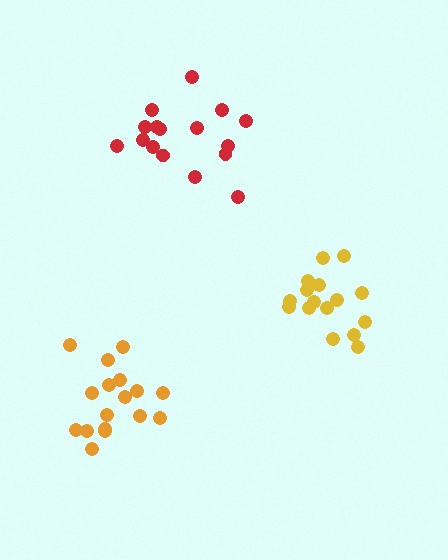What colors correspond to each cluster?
The clusters are colored: red, yellow, orange.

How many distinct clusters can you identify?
There are 3 distinct clusters.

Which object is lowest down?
The orange cluster is bottommost.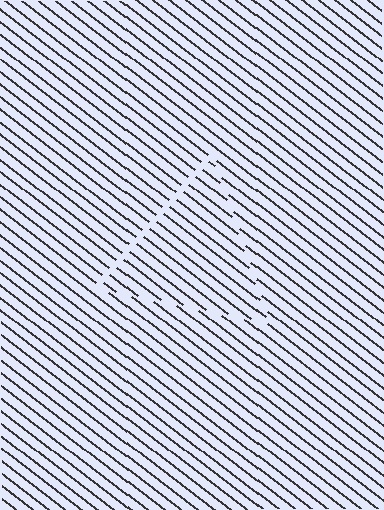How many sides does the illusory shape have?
3 sides — the line-ends trace a triangle.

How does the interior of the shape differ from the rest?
The interior of the shape contains the same grating, shifted by half a period — the contour is defined by the phase discontinuity where line-ends from the inner and outer gratings abut.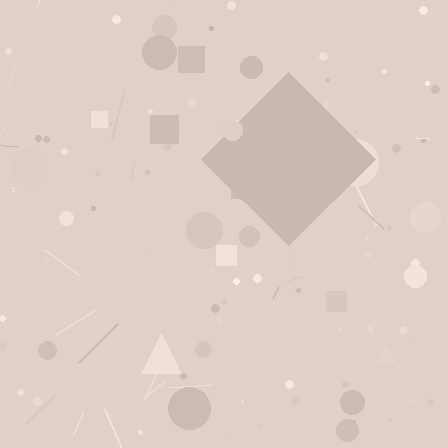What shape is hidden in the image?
A diamond is hidden in the image.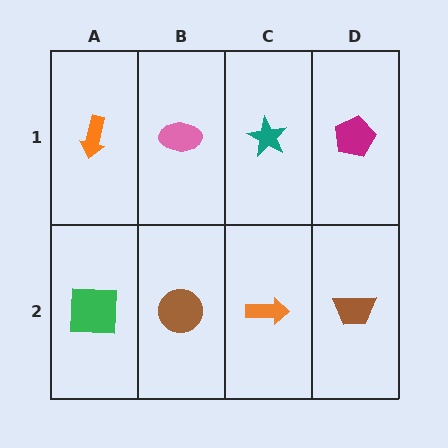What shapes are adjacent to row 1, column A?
A green square (row 2, column A), a pink ellipse (row 1, column B).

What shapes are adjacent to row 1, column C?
An orange arrow (row 2, column C), a pink ellipse (row 1, column B), a magenta pentagon (row 1, column D).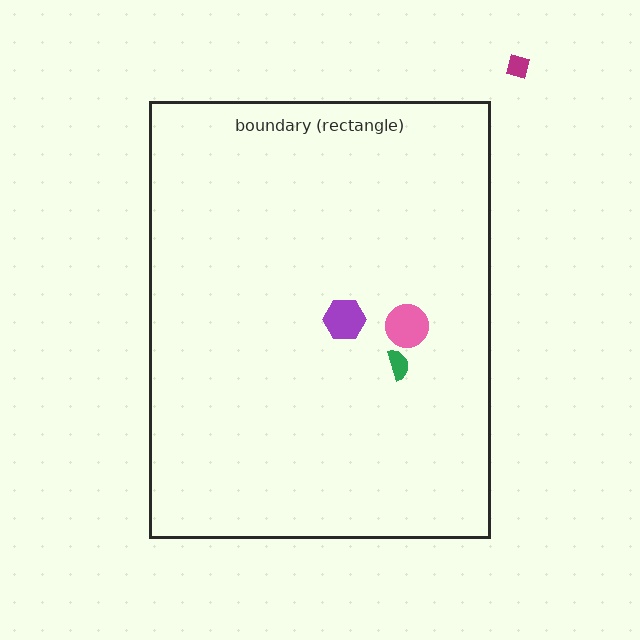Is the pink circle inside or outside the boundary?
Inside.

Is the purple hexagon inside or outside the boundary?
Inside.